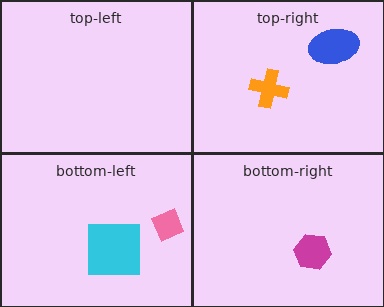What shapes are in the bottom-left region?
The cyan square, the pink diamond.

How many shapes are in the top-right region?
2.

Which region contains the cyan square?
The bottom-left region.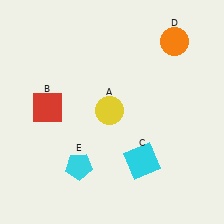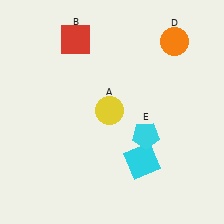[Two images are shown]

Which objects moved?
The objects that moved are: the red square (B), the cyan pentagon (E).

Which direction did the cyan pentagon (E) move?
The cyan pentagon (E) moved right.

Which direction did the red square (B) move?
The red square (B) moved up.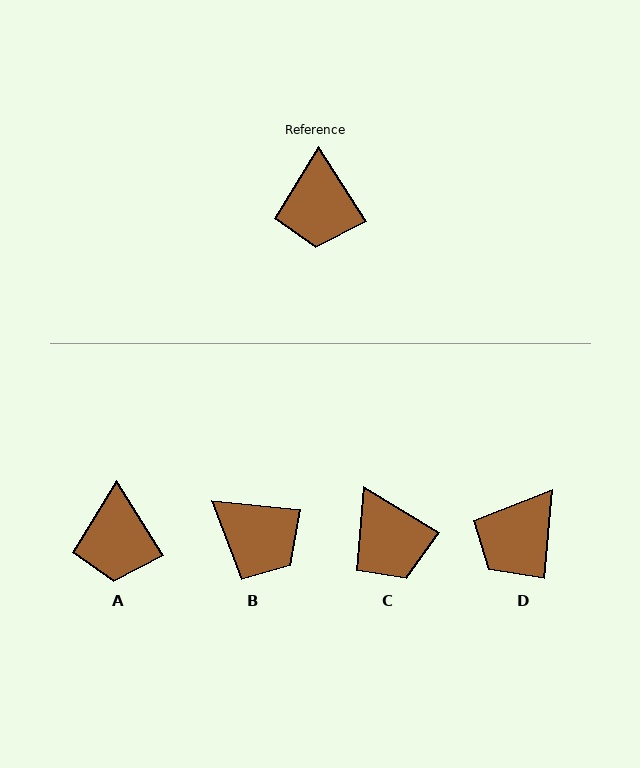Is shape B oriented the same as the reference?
No, it is off by about 52 degrees.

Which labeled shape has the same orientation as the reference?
A.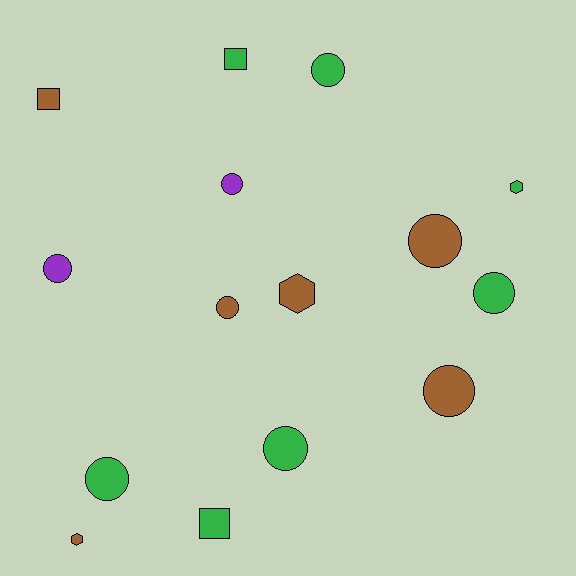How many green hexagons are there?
There is 1 green hexagon.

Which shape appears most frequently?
Circle, with 9 objects.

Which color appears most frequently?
Green, with 7 objects.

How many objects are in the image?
There are 15 objects.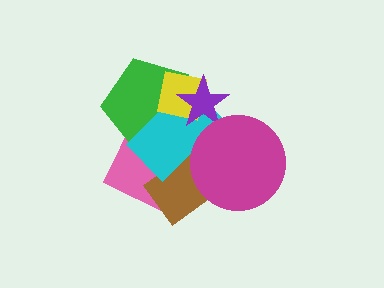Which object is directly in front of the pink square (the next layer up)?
The brown rectangle is directly in front of the pink square.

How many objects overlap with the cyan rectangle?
6 objects overlap with the cyan rectangle.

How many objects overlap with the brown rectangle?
3 objects overlap with the brown rectangle.